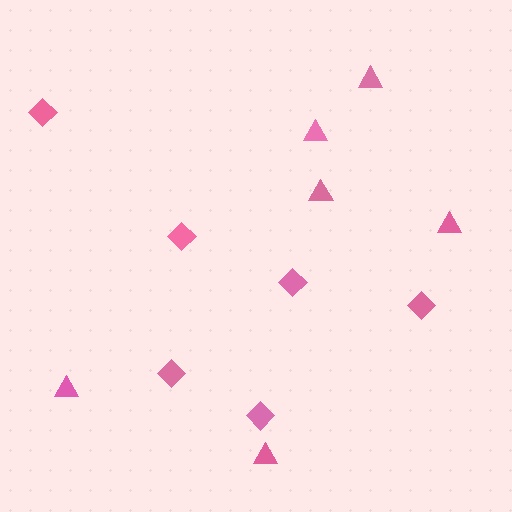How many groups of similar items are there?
There are 2 groups: one group of triangles (6) and one group of diamonds (6).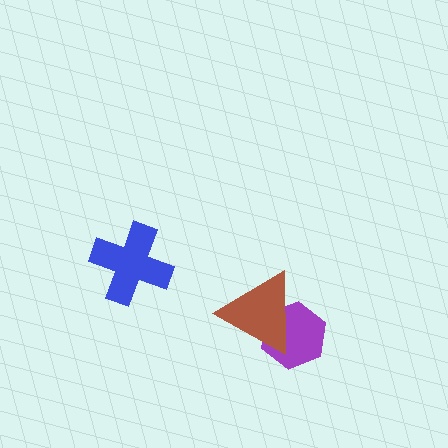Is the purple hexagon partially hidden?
Yes, it is partially covered by another shape.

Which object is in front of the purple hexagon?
The brown triangle is in front of the purple hexagon.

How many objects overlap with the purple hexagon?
1 object overlaps with the purple hexagon.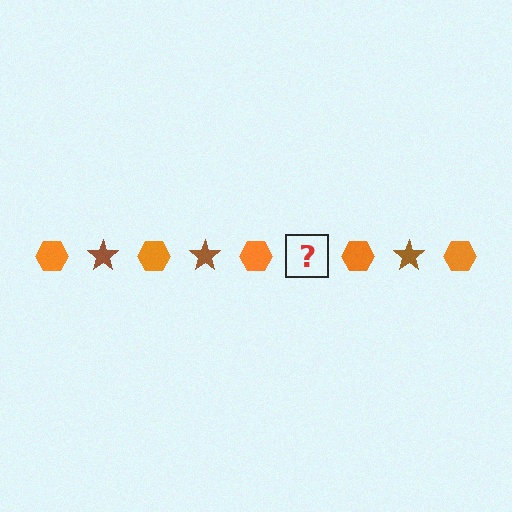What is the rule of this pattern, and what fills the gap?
The rule is that the pattern alternates between orange hexagon and brown star. The gap should be filled with a brown star.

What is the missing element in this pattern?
The missing element is a brown star.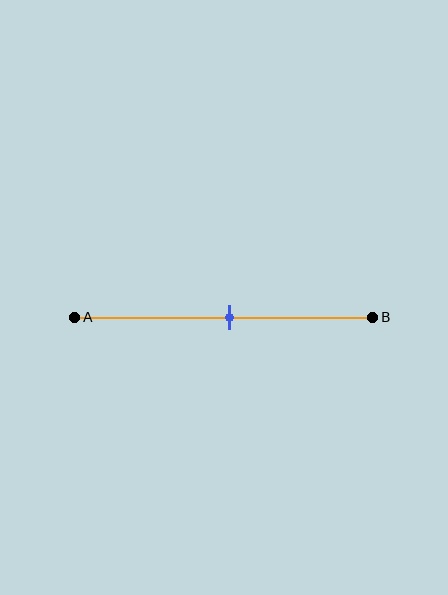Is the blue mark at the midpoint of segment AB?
Yes, the mark is approximately at the midpoint.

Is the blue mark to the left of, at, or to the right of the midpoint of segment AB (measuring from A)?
The blue mark is approximately at the midpoint of segment AB.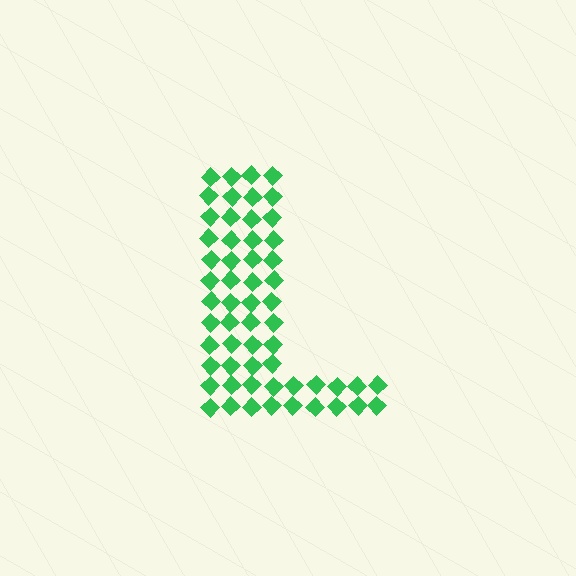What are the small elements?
The small elements are diamonds.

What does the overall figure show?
The overall figure shows the letter L.